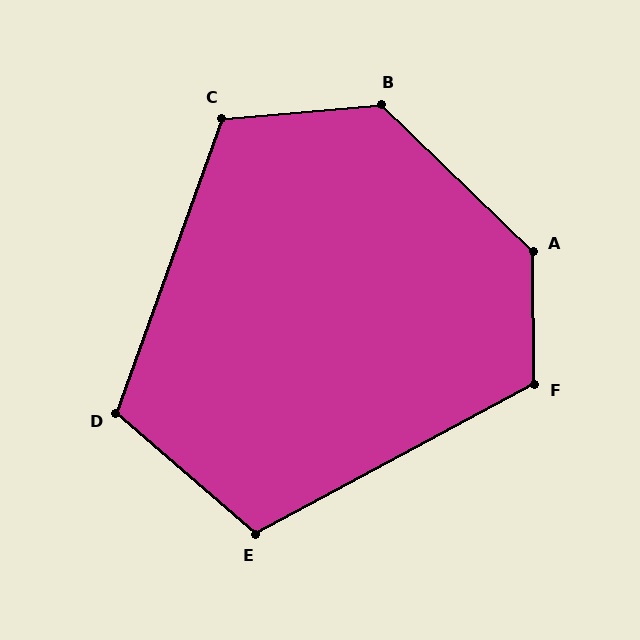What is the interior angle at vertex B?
Approximately 131 degrees (obtuse).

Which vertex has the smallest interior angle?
E, at approximately 111 degrees.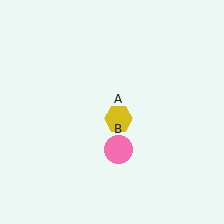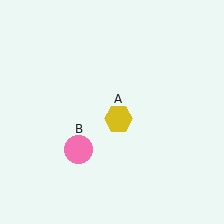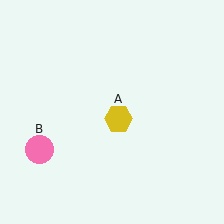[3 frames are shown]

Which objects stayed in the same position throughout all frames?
Yellow hexagon (object A) remained stationary.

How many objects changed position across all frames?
1 object changed position: pink circle (object B).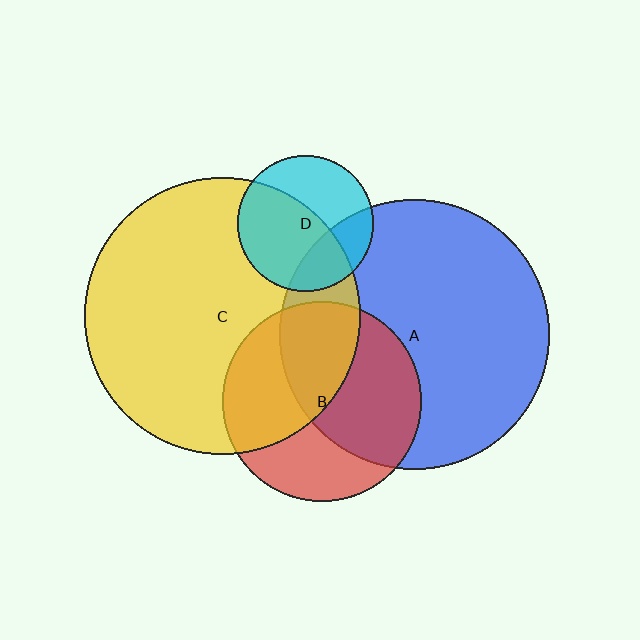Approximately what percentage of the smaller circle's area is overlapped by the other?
Approximately 45%.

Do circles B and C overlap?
Yes.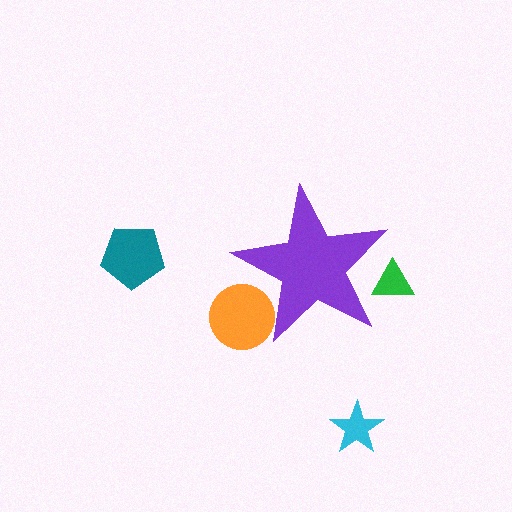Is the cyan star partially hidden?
No, the cyan star is fully visible.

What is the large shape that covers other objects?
A purple star.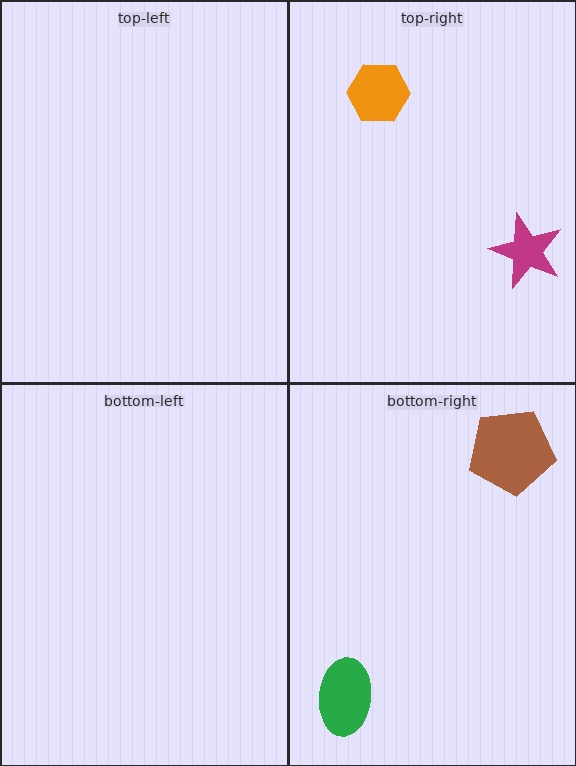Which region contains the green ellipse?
The bottom-right region.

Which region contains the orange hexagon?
The top-right region.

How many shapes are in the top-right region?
2.